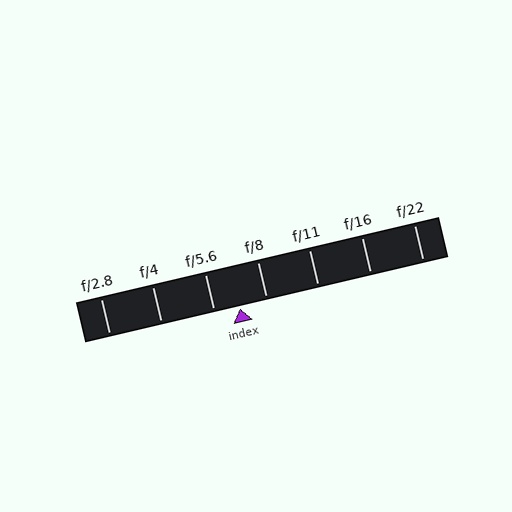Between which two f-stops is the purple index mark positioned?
The index mark is between f/5.6 and f/8.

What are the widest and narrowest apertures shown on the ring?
The widest aperture shown is f/2.8 and the narrowest is f/22.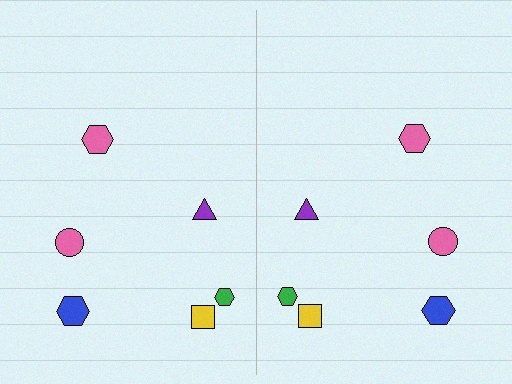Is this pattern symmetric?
Yes, this pattern has bilateral (reflection) symmetry.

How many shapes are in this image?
There are 12 shapes in this image.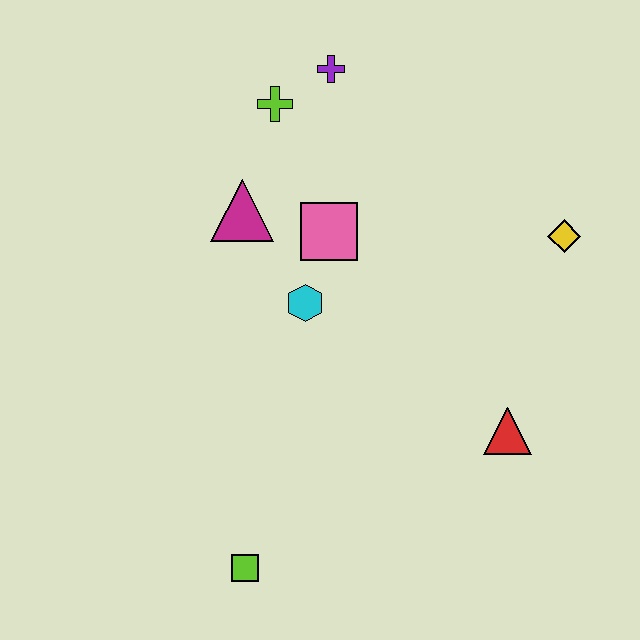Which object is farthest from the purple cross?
The lime square is farthest from the purple cross.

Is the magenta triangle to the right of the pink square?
No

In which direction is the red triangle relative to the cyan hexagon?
The red triangle is to the right of the cyan hexagon.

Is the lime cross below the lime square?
No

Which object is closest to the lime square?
The cyan hexagon is closest to the lime square.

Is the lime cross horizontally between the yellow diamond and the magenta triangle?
Yes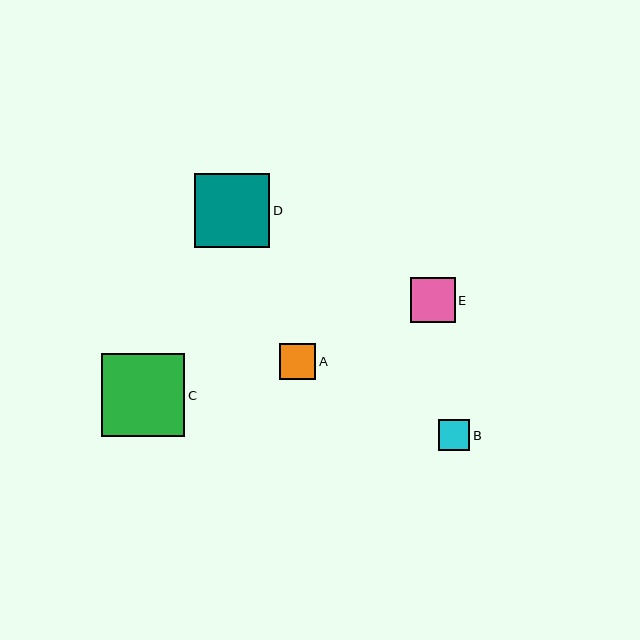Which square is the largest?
Square C is the largest with a size of approximately 83 pixels.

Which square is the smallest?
Square B is the smallest with a size of approximately 31 pixels.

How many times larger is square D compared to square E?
Square D is approximately 1.7 times the size of square E.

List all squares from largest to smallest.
From largest to smallest: C, D, E, A, B.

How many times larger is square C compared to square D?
Square C is approximately 1.1 times the size of square D.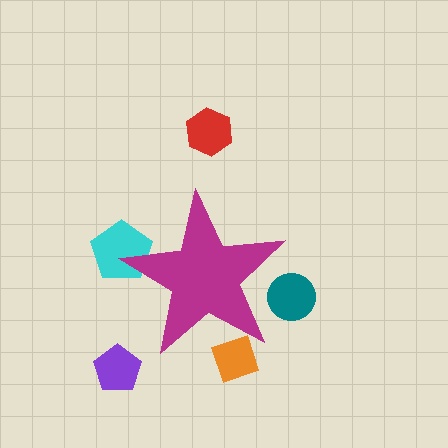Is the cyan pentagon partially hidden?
Yes, the cyan pentagon is partially hidden behind the magenta star.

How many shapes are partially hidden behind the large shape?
3 shapes are partially hidden.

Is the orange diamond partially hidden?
Yes, the orange diamond is partially hidden behind the magenta star.